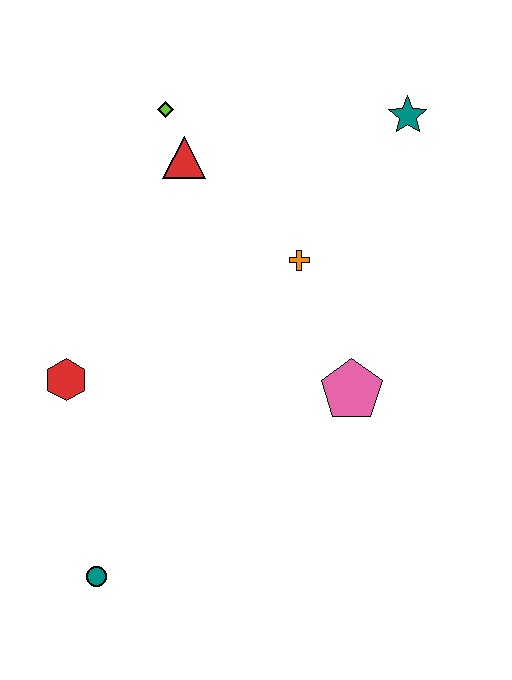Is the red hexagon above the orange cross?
No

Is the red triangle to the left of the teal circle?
No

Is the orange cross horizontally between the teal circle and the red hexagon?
No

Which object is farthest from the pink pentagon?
The lime diamond is farthest from the pink pentagon.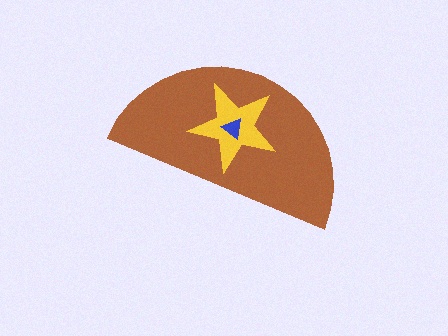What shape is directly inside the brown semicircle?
The yellow star.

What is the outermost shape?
The brown semicircle.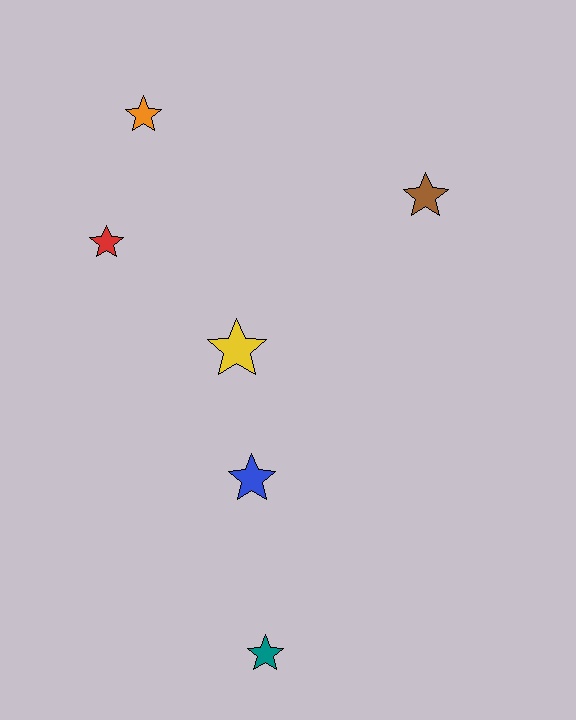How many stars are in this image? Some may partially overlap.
There are 6 stars.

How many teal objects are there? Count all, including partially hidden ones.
There is 1 teal object.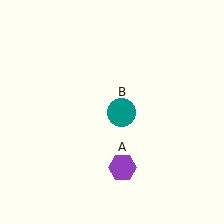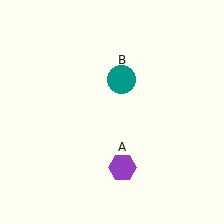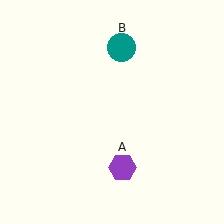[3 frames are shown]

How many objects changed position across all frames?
1 object changed position: teal circle (object B).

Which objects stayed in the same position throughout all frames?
Purple hexagon (object A) remained stationary.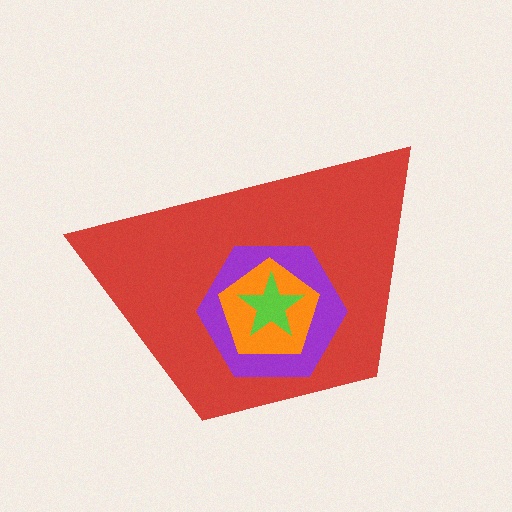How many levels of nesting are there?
4.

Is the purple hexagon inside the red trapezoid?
Yes.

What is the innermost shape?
The lime star.